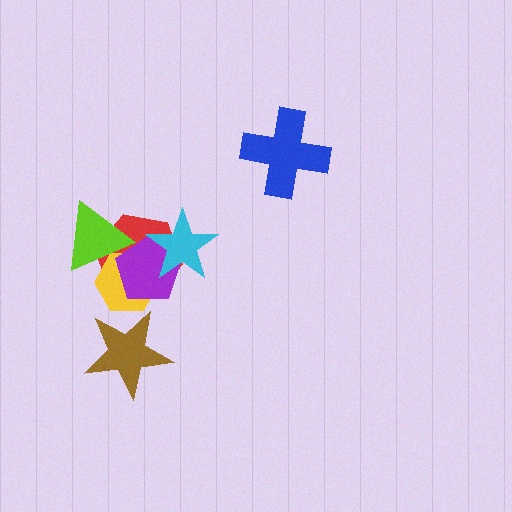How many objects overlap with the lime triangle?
3 objects overlap with the lime triangle.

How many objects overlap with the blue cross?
0 objects overlap with the blue cross.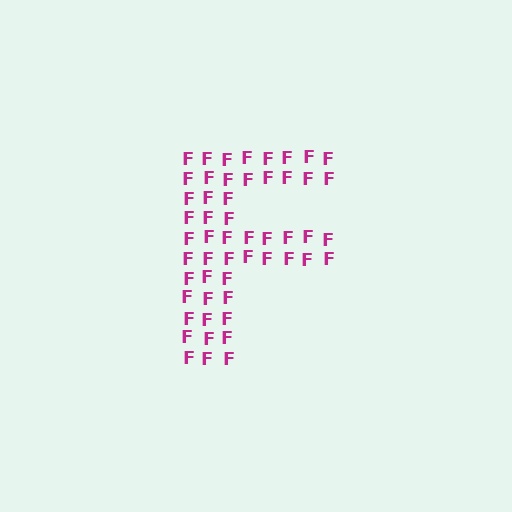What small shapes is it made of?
It is made of small letter F's.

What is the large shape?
The large shape is the letter F.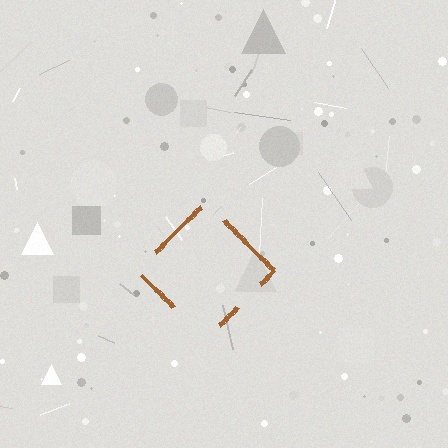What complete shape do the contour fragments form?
The contour fragments form a diamond.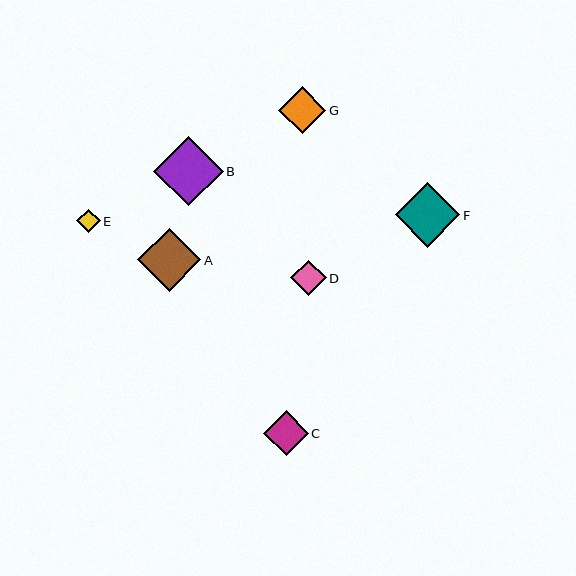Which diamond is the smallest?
Diamond E is the smallest with a size of approximately 23 pixels.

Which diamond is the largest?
Diamond B is the largest with a size of approximately 69 pixels.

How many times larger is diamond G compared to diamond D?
Diamond G is approximately 1.3 times the size of diamond D.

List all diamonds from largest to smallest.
From largest to smallest: B, F, A, G, C, D, E.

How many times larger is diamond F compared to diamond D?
Diamond F is approximately 1.8 times the size of diamond D.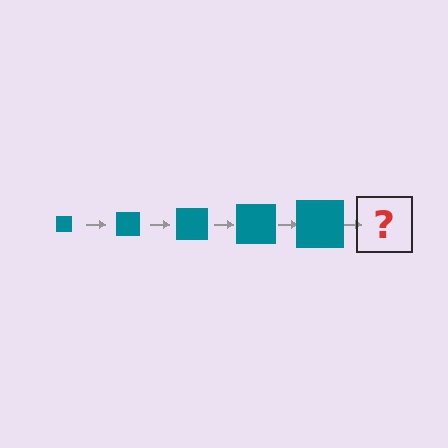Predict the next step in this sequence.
The next step is a teal square, larger than the previous one.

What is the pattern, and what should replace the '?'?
The pattern is that the square gets progressively larger each step. The '?' should be a teal square, larger than the previous one.